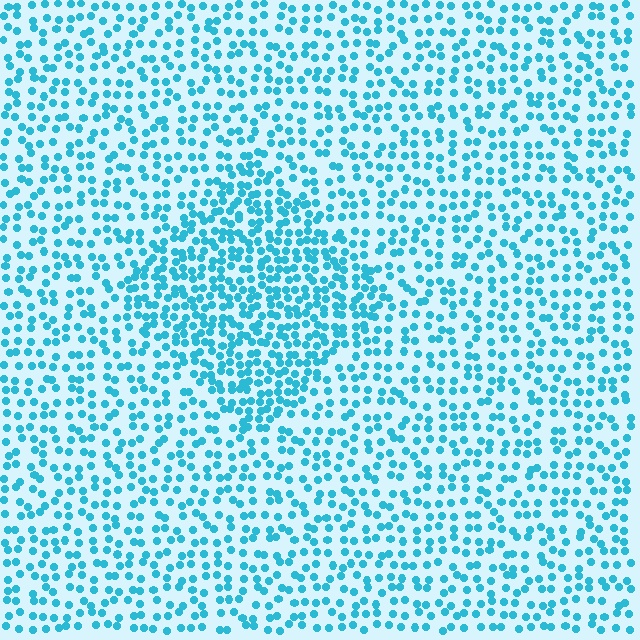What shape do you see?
I see a diamond.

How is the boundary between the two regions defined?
The boundary is defined by a change in element density (approximately 1.7x ratio). All elements are the same color, size, and shape.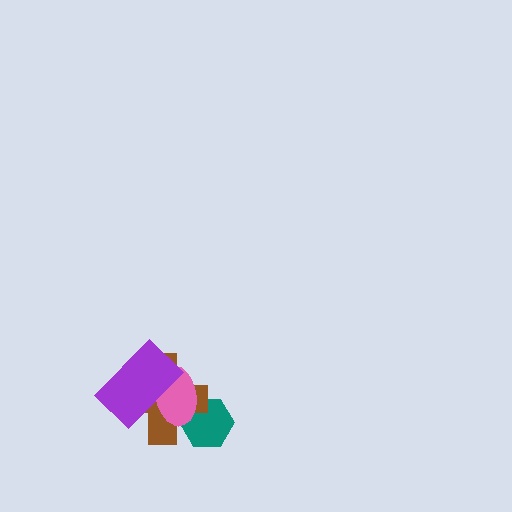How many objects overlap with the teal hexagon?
2 objects overlap with the teal hexagon.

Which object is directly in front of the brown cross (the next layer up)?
The pink ellipse is directly in front of the brown cross.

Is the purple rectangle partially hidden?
No, no other shape covers it.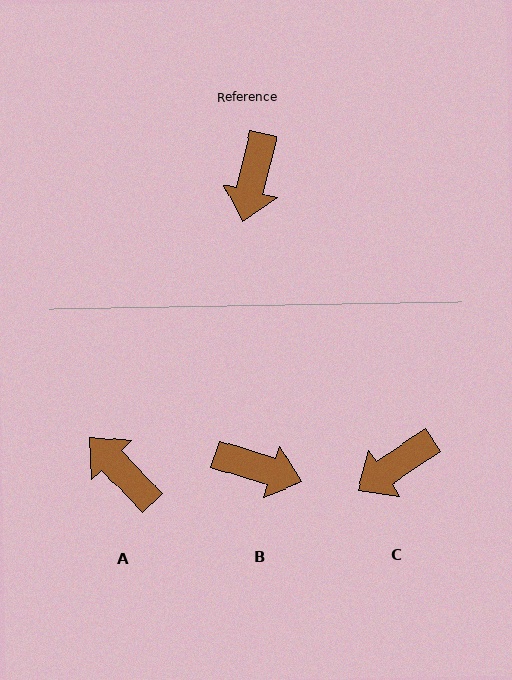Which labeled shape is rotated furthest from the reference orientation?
A, about 123 degrees away.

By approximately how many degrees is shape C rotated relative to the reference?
Approximately 43 degrees clockwise.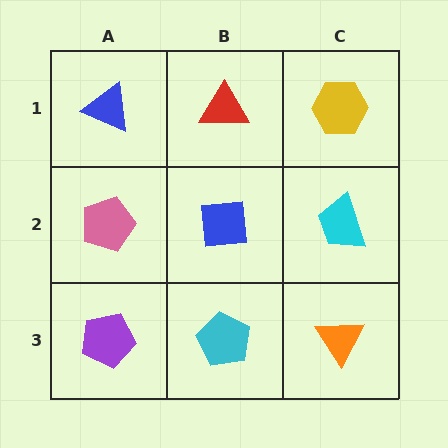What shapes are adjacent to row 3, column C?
A cyan trapezoid (row 2, column C), a cyan pentagon (row 3, column B).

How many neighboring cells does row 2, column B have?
4.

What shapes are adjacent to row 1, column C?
A cyan trapezoid (row 2, column C), a red triangle (row 1, column B).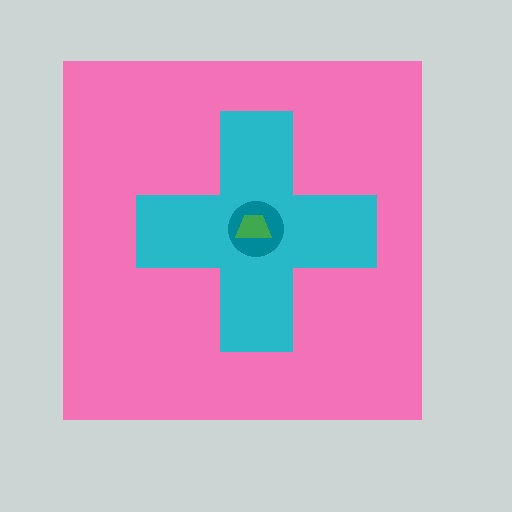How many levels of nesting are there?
4.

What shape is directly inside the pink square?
The cyan cross.